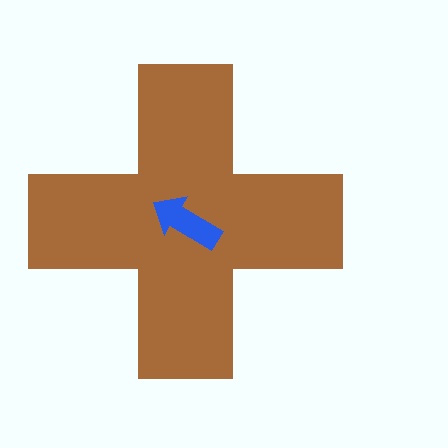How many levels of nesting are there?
2.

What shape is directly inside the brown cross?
The blue arrow.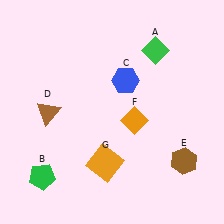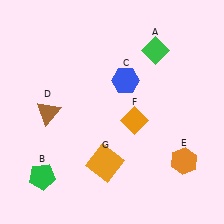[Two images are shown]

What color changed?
The hexagon (E) changed from brown in Image 1 to orange in Image 2.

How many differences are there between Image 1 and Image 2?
There is 1 difference between the two images.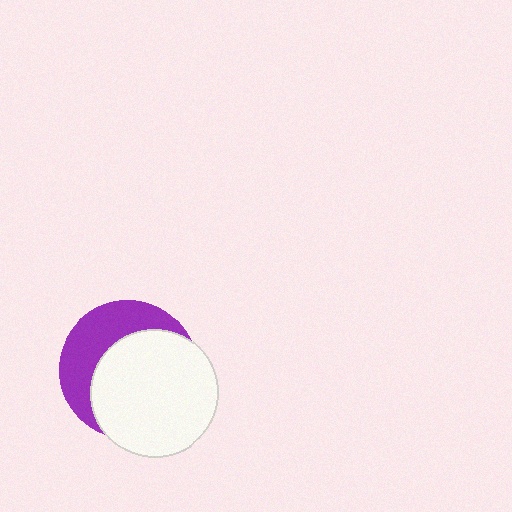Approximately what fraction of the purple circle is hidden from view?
Roughly 62% of the purple circle is hidden behind the white circle.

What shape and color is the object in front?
The object in front is a white circle.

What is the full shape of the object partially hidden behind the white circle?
The partially hidden object is a purple circle.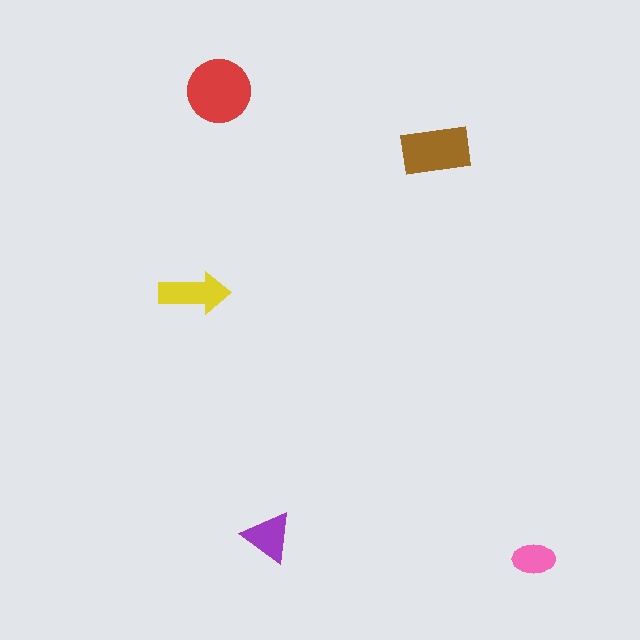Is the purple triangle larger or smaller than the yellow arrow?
Smaller.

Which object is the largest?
The red circle.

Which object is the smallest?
The pink ellipse.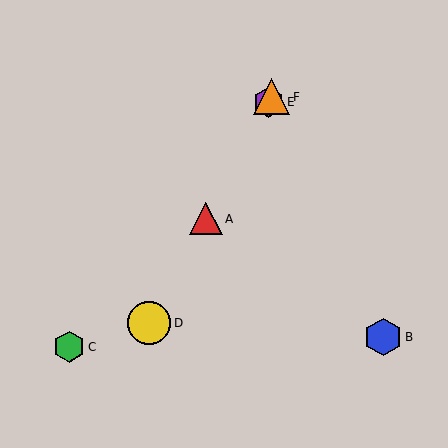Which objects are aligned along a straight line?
Objects A, D, E, F are aligned along a straight line.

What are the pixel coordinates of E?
Object E is at (269, 102).